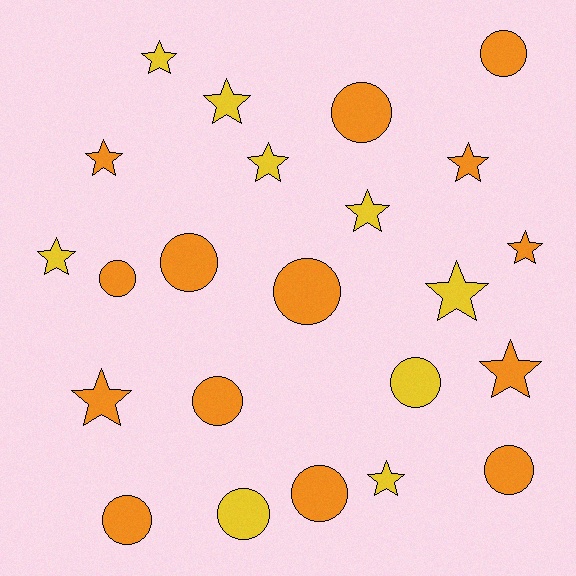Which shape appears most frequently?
Star, with 12 objects.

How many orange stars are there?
There are 5 orange stars.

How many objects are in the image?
There are 23 objects.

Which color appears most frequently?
Orange, with 14 objects.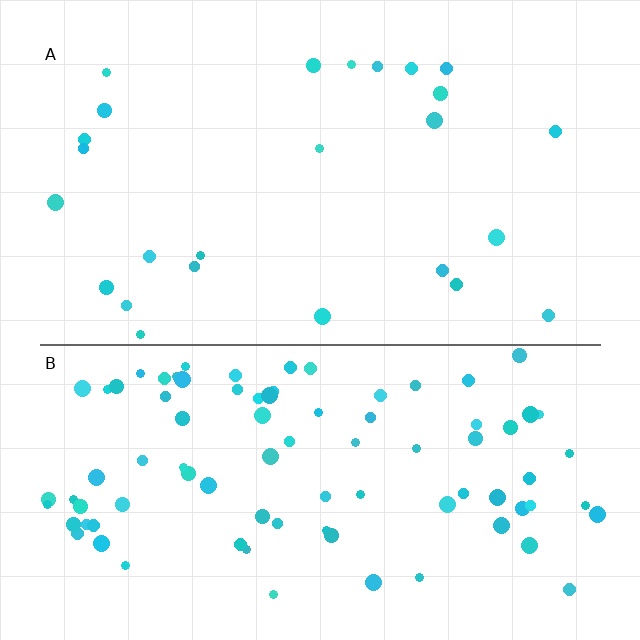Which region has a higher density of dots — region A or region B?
B (the bottom).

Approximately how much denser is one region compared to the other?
Approximately 3.4× — region B over region A.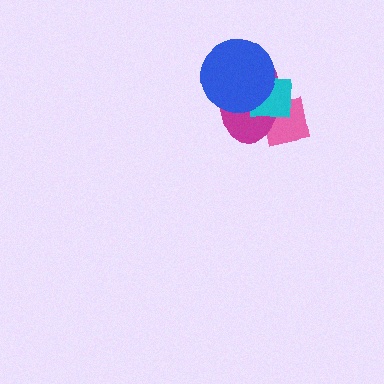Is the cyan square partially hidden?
Yes, it is partially covered by another shape.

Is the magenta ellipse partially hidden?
Yes, it is partially covered by another shape.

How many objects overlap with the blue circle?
2 objects overlap with the blue circle.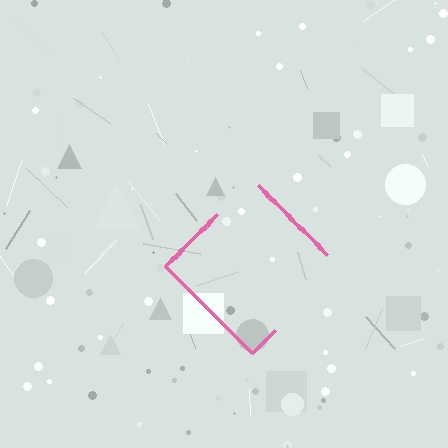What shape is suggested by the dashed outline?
The dashed outline suggests a diamond.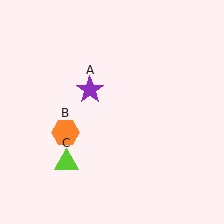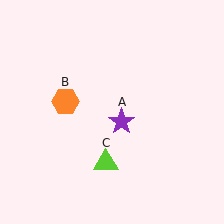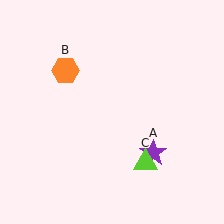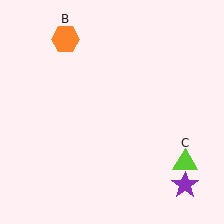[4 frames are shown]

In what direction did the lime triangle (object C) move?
The lime triangle (object C) moved right.